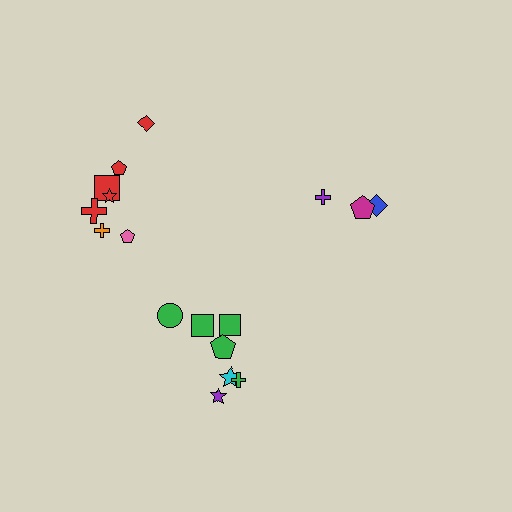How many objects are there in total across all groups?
There are 17 objects.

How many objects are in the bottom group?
There are 7 objects.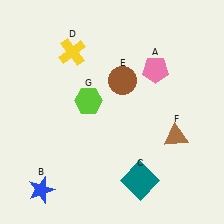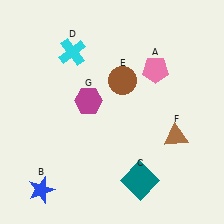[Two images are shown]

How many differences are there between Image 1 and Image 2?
There are 2 differences between the two images.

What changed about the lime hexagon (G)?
In Image 1, G is lime. In Image 2, it changed to magenta.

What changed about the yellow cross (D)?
In Image 1, D is yellow. In Image 2, it changed to cyan.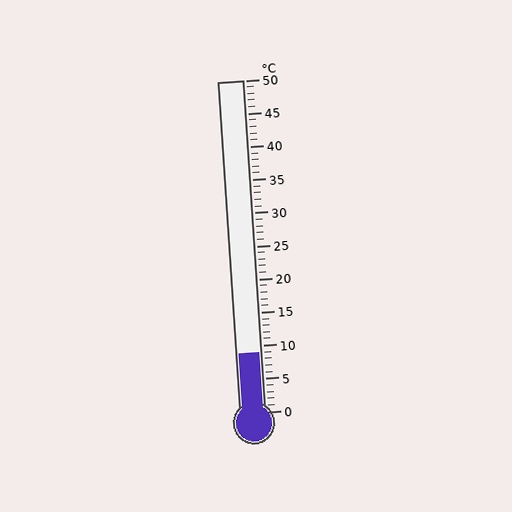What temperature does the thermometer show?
The thermometer shows approximately 9°C.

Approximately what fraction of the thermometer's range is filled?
The thermometer is filled to approximately 20% of its range.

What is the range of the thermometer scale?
The thermometer scale ranges from 0°C to 50°C.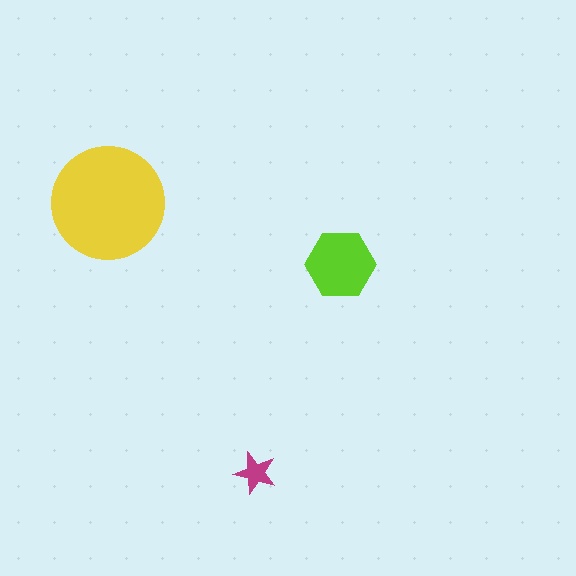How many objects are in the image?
There are 3 objects in the image.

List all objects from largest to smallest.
The yellow circle, the lime hexagon, the magenta star.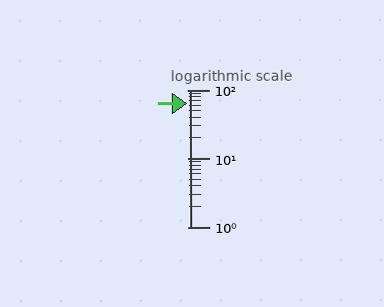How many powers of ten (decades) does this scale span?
The scale spans 2 decades, from 1 to 100.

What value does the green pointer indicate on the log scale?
The pointer indicates approximately 63.